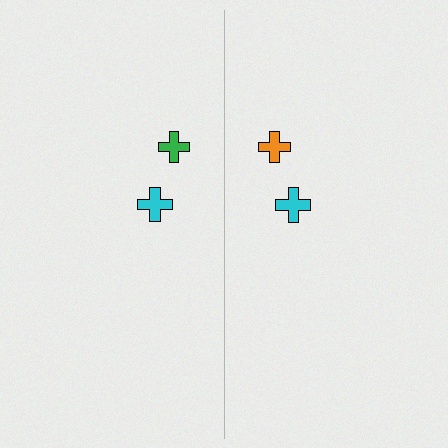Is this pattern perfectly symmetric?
No, the pattern is not perfectly symmetric. The orange cross on the right side breaks the symmetry — its mirror counterpart is green.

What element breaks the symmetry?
The orange cross on the right side breaks the symmetry — its mirror counterpart is green.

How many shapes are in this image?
There are 4 shapes in this image.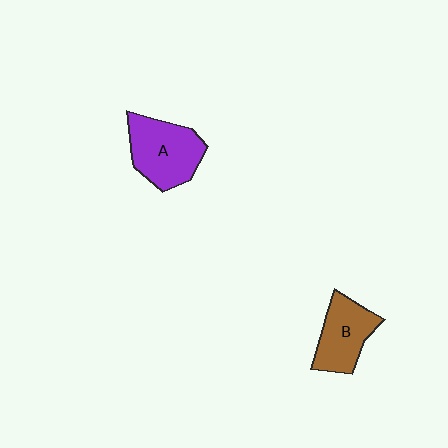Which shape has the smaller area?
Shape B (brown).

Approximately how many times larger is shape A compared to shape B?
Approximately 1.2 times.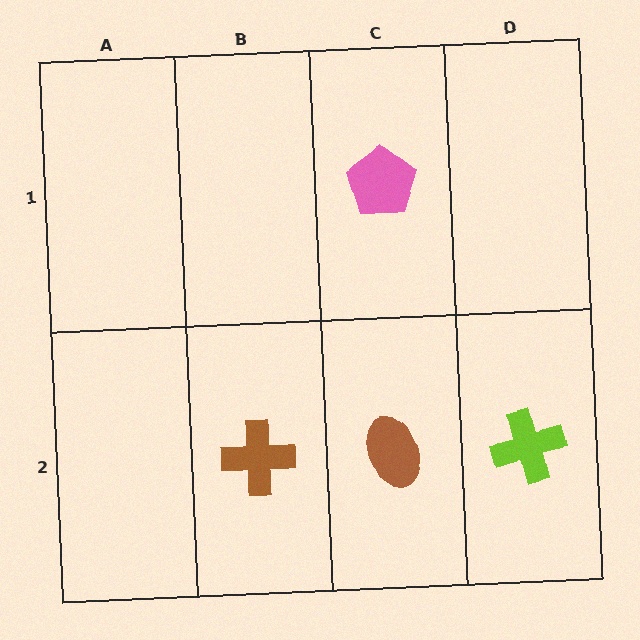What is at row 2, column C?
A brown ellipse.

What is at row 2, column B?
A brown cross.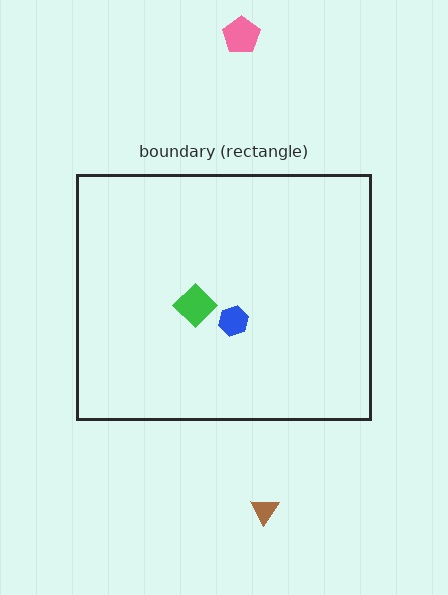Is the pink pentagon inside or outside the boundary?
Outside.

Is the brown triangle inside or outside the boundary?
Outside.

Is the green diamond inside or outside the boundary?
Inside.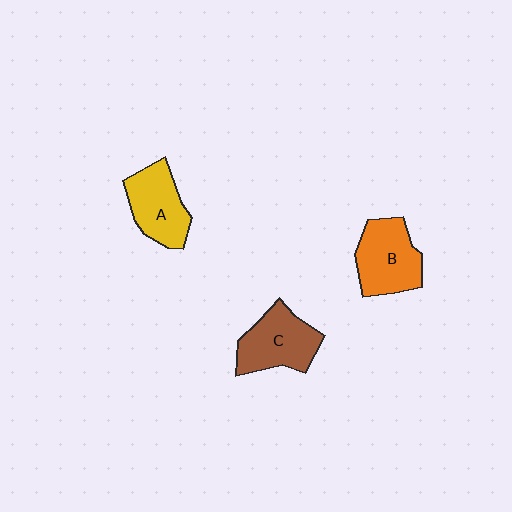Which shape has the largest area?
Shape B (orange).